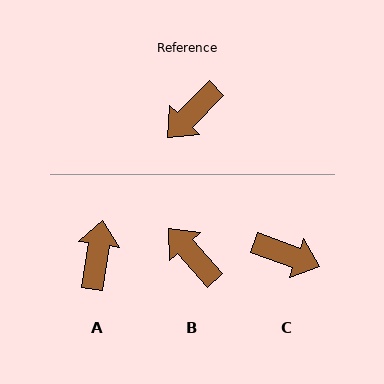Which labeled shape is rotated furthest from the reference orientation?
A, about 144 degrees away.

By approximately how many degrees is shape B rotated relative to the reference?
Approximately 94 degrees clockwise.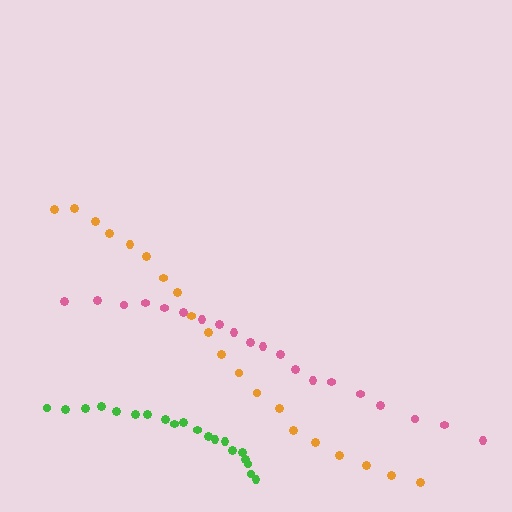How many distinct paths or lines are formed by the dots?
There are 3 distinct paths.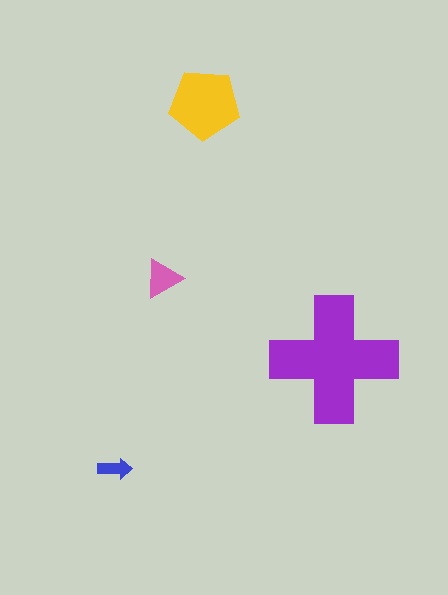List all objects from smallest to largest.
The blue arrow, the pink triangle, the yellow pentagon, the purple cross.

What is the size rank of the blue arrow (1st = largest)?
4th.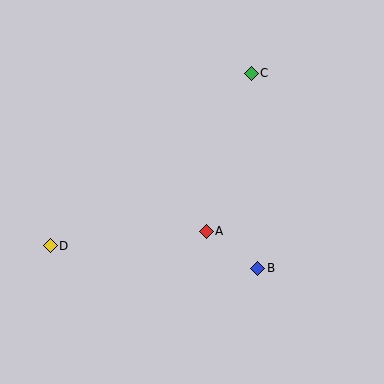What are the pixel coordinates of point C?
Point C is at (251, 74).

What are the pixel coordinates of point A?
Point A is at (206, 231).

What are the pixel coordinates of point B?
Point B is at (257, 269).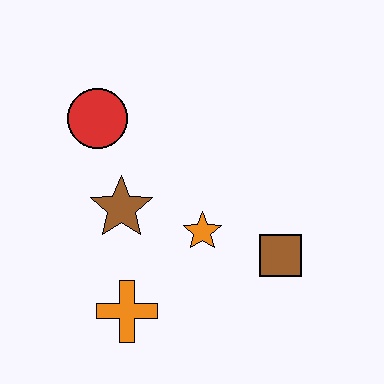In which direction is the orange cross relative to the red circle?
The orange cross is below the red circle.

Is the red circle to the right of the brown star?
No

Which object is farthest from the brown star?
The brown square is farthest from the brown star.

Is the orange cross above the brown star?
No